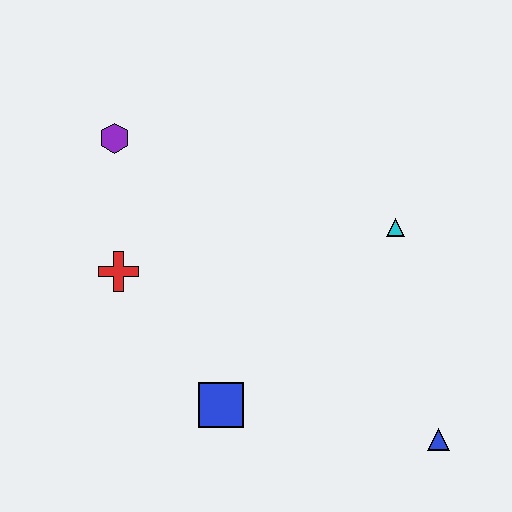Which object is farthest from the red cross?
The blue triangle is farthest from the red cross.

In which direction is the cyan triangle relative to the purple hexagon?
The cyan triangle is to the right of the purple hexagon.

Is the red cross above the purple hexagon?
No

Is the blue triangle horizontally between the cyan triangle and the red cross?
No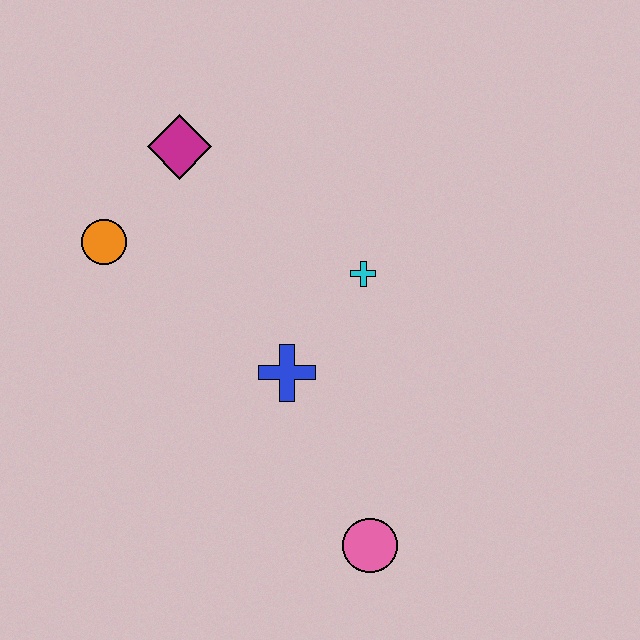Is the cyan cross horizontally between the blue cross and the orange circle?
No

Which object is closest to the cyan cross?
The blue cross is closest to the cyan cross.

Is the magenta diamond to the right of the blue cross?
No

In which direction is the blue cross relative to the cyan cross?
The blue cross is below the cyan cross.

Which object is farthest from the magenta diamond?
The pink circle is farthest from the magenta diamond.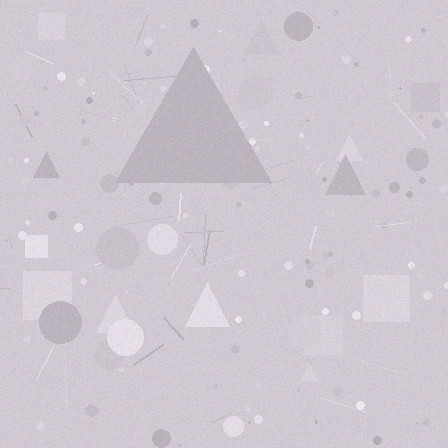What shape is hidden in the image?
A triangle is hidden in the image.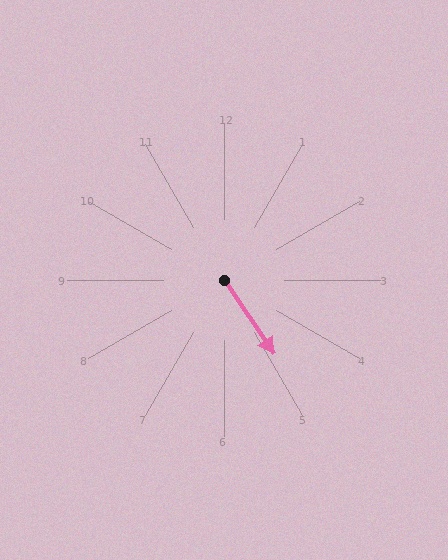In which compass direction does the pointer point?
Southeast.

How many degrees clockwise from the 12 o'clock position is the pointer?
Approximately 146 degrees.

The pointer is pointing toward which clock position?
Roughly 5 o'clock.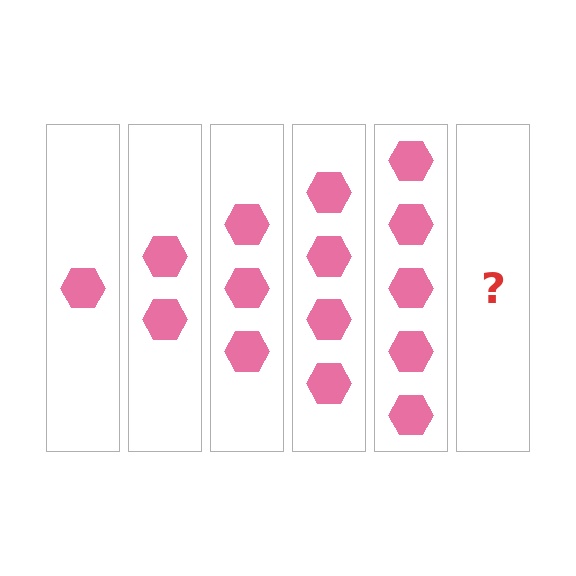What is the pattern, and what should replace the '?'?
The pattern is that each step adds one more hexagon. The '?' should be 6 hexagons.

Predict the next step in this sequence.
The next step is 6 hexagons.